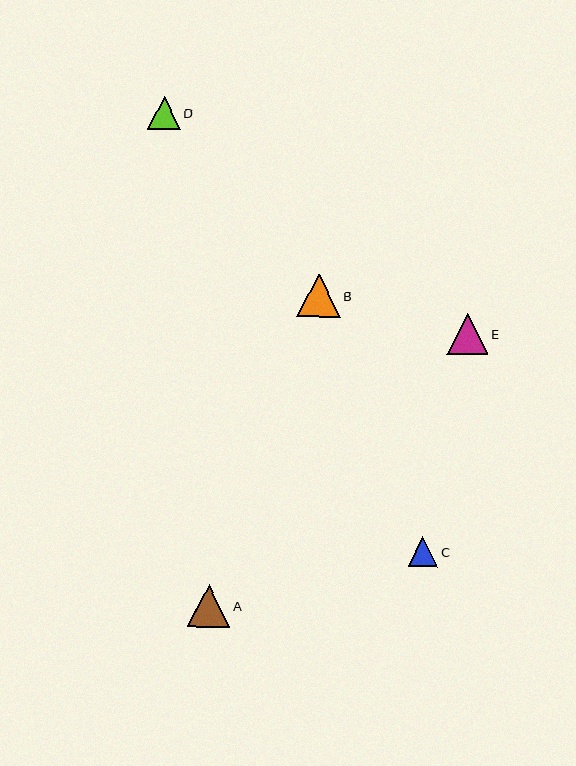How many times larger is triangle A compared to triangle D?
Triangle A is approximately 1.3 times the size of triangle D.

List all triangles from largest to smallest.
From largest to smallest: B, A, E, D, C.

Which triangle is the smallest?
Triangle C is the smallest with a size of approximately 29 pixels.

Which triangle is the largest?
Triangle B is the largest with a size of approximately 43 pixels.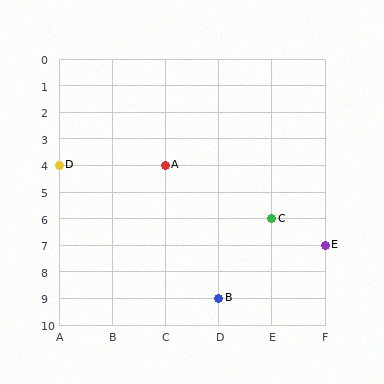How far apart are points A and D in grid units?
Points A and D are 2 columns apart.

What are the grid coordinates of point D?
Point D is at grid coordinates (A, 4).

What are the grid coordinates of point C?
Point C is at grid coordinates (E, 6).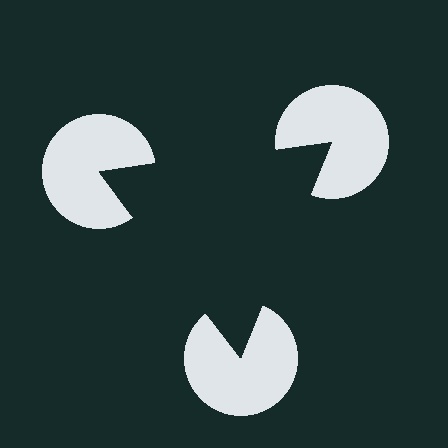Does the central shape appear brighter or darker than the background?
It typically appears slightly darker than the background, even though no actual brightness change is drawn.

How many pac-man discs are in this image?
There are 3 — one at each vertex of the illusory triangle.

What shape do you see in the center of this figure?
An illusory triangle — its edges are inferred from the aligned wedge cuts in the pac-man discs, not physically drawn.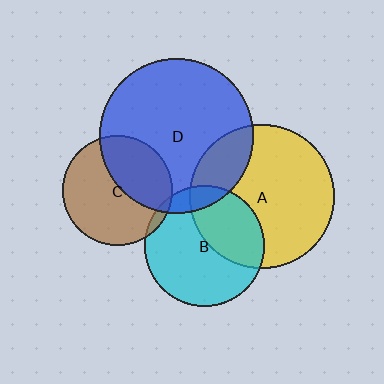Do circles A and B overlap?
Yes.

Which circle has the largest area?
Circle D (blue).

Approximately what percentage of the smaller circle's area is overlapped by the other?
Approximately 40%.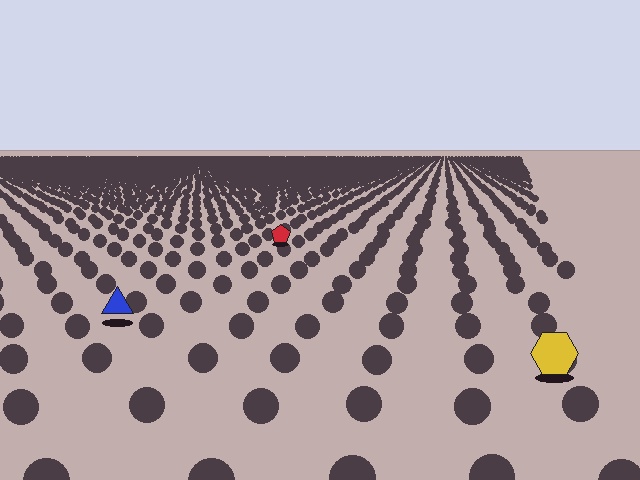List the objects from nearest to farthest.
From nearest to farthest: the yellow hexagon, the blue triangle, the red pentagon.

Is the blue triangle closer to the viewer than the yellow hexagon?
No. The yellow hexagon is closer — you can tell from the texture gradient: the ground texture is coarser near it.